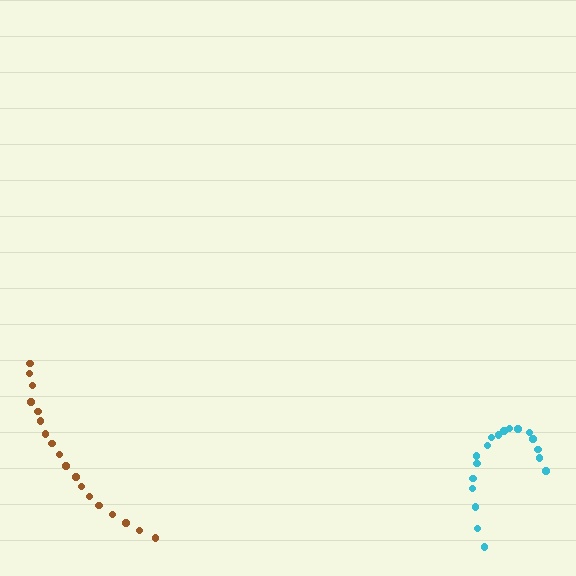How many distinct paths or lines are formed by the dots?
There are 2 distinct paths.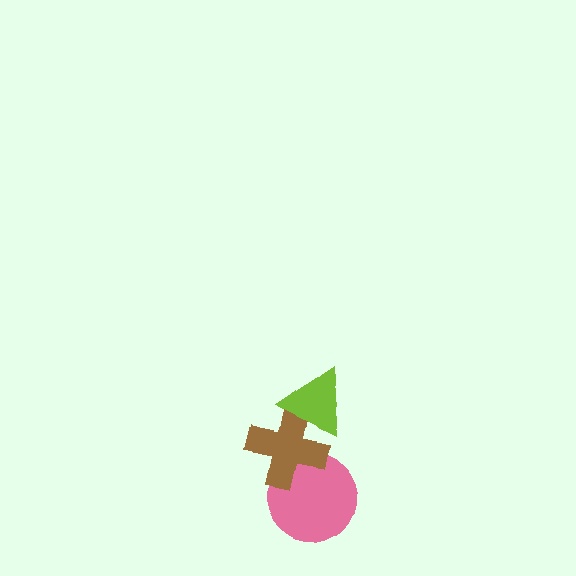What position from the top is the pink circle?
The pink circle is 3rd from the top.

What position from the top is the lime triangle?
The lime triangle is 1st from the top.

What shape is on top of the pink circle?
The brown cross is on top of the pink circle.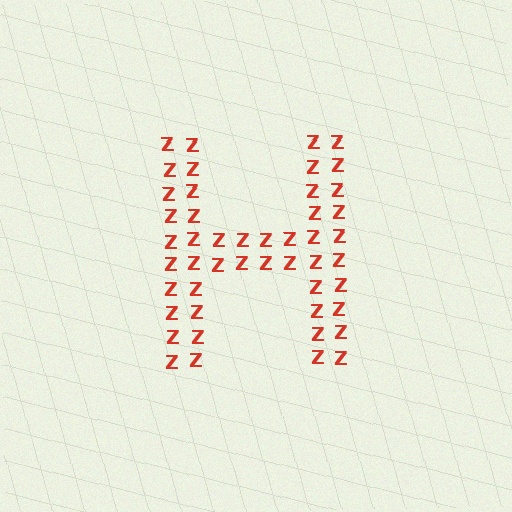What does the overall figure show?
The overall figure shows the letter H.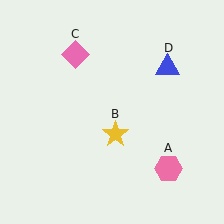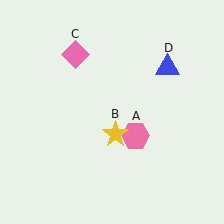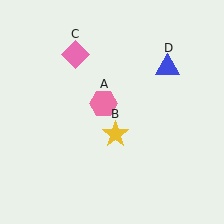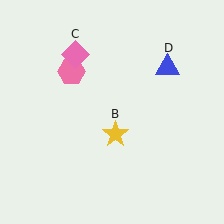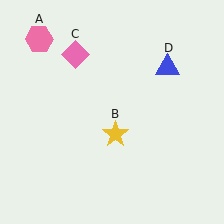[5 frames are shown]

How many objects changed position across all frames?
1 object changed position: pink hexagon (object A).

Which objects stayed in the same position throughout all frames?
Yellow star (object B) and pink diamond (object C) and blue triangle (object D) remained stationary.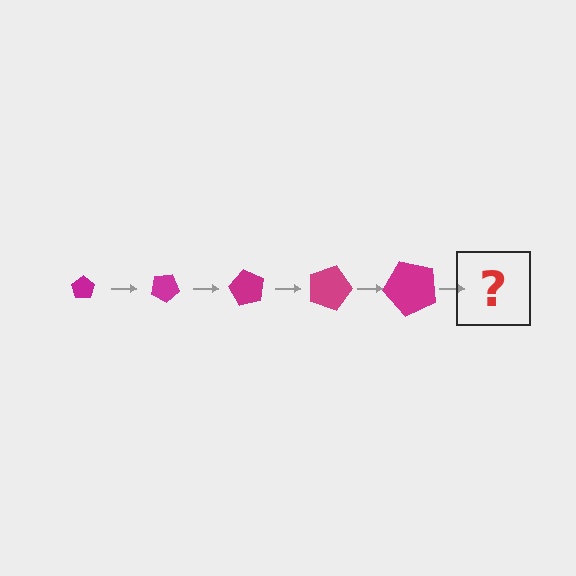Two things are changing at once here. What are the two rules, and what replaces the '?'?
The two rules are that the pentagon grows larger each step and it rotates 30 degrees each step. The '?' should be a pentagon, larger than the previous one and rotated 150 degrees from the start.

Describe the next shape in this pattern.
It should be a pentagon, larger than the previous one and rotated 150 degrees from the start.